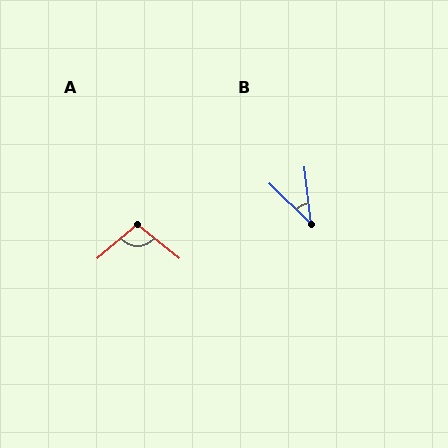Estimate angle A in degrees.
Approximately 101 degrees.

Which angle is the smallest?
B, at approximately 39 degrees.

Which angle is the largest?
A, at approximately 101 degrees.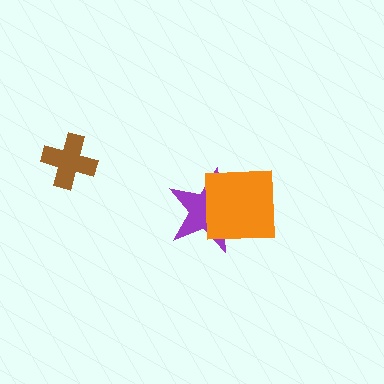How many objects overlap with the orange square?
1 object overlaps with the orange square.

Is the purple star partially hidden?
Yes, it is partially covered by another shape.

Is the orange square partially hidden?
No, no other shape covers it.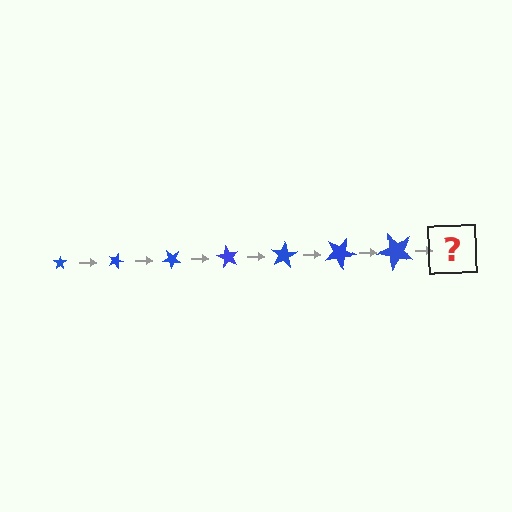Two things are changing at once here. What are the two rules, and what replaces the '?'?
The two rules are that the star grows larger each step and it rotates 20 degrees each step. The '?' should be a star, larger than the previous one and rotated 140 degrees from the start.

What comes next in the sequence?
The next element should be a star, larger than the previous one and rotated 140 degrees from the start.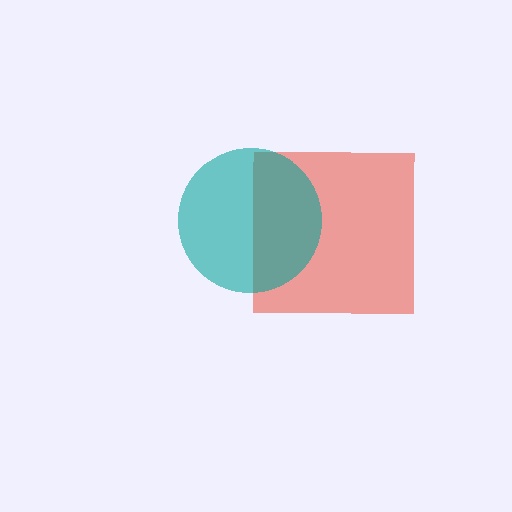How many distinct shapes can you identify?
There are 2 distinct shapes: a red square, a teal circle.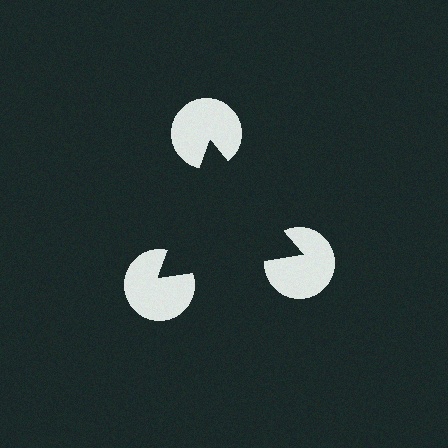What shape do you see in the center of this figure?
An illusory triangle — its edges are inferred from the aligned wedge cuts in the pac-man discs, not physically drawn.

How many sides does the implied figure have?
3 sides.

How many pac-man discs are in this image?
There are 3 — one at each vertex of the illusory triangle.